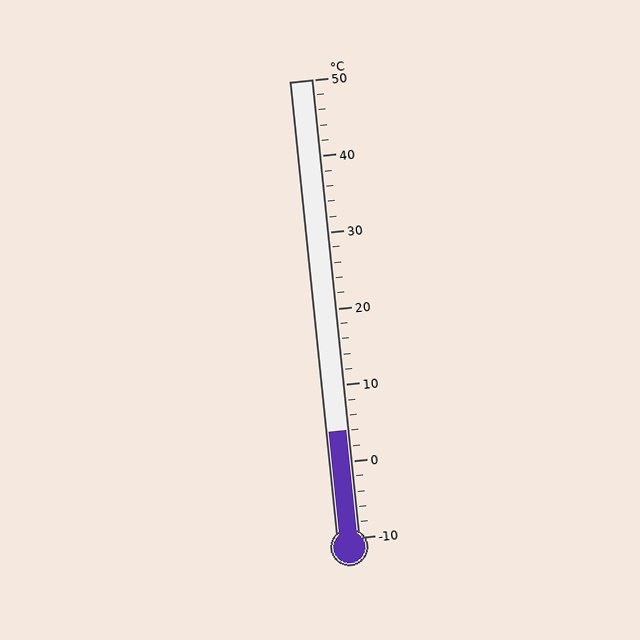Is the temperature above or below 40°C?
The temperature is below 40°C.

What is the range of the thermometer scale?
The thermometer scale ranges from -10°C to 50°C.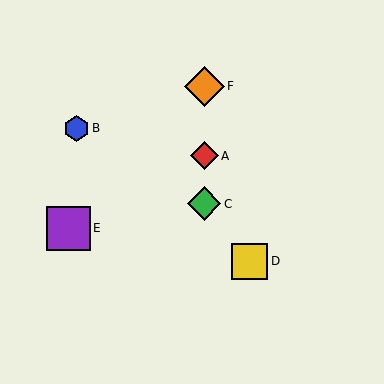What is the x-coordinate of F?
Object F is at x≈204.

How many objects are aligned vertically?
3 objects (A, C, F) are aligned vertically.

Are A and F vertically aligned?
Yes, both are at x≈204.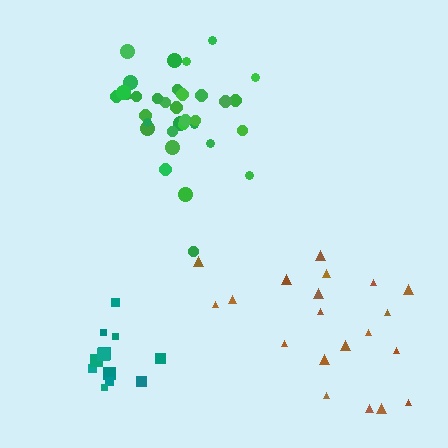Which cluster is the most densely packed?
Teal.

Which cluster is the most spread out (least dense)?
Brown.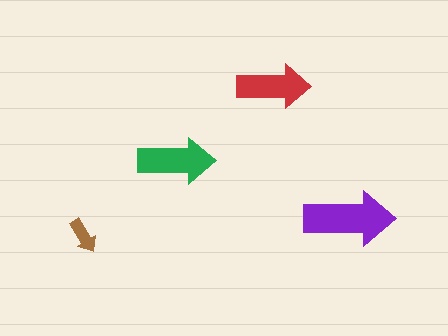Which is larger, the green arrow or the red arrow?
The green one.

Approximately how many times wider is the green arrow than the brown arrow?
About 2 times wider.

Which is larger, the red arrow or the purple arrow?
The purple one.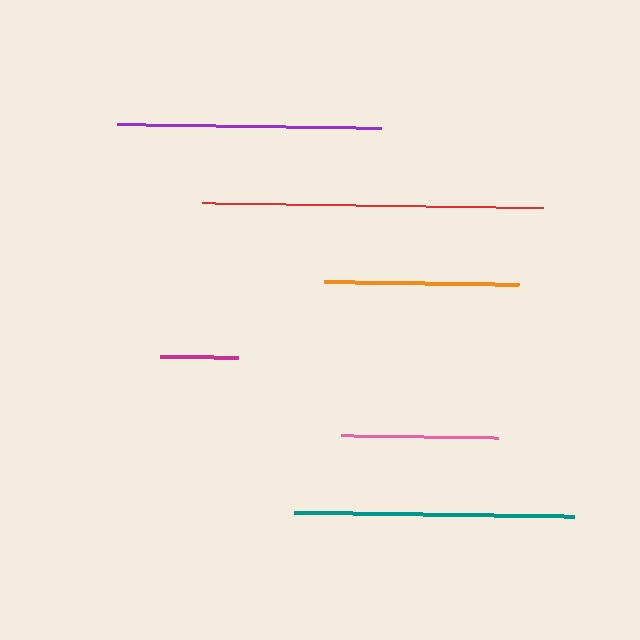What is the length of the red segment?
The red segment is approximately 341 pixels long.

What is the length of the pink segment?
The pink segment is approximately 157 pixels long.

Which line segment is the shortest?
The magenta line is the shortest at approximately 79 pixels.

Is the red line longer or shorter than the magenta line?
The red line is longer than the magenta line.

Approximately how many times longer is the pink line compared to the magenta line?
The pink line is approximately 2.0 times the length of the magenta line.